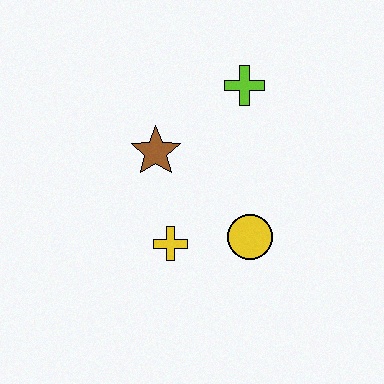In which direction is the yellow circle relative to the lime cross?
The yellow circle is below the lime cross.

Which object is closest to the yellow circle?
The yellow cross is closest to the yellow circle.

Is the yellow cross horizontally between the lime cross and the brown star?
Yes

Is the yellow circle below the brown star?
Yes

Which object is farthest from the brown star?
The yellow circle is farthest from the brown star.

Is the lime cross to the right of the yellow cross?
Yes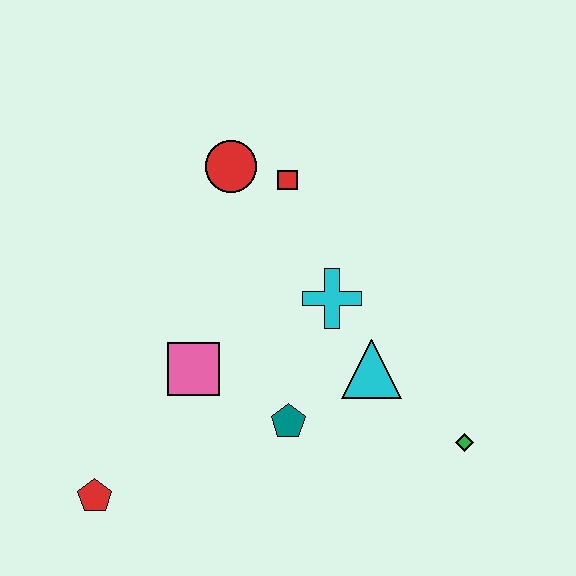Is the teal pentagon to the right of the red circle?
Yes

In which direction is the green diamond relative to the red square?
The green diamond is below the red square.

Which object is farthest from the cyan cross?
The red pentagon is farthest from the cyan cross.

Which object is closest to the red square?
The red circle is closest to the red square.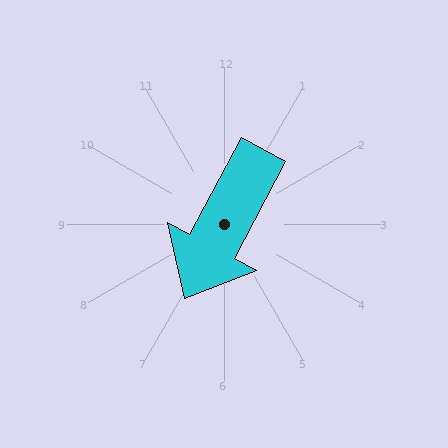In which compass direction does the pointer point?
Southwest.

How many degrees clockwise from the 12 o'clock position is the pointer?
Approximately 208 degrees.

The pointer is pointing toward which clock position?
Roughly 7 o'clock.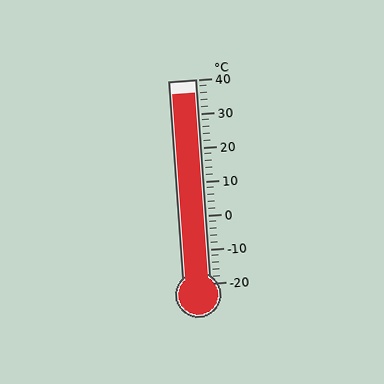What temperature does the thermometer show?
The thermometer shows approximately 36°C.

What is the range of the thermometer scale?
The thermometer scale ranges from -20°C to 40°C.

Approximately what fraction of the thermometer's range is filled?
The thermometer is filled to approximately 95% of its range.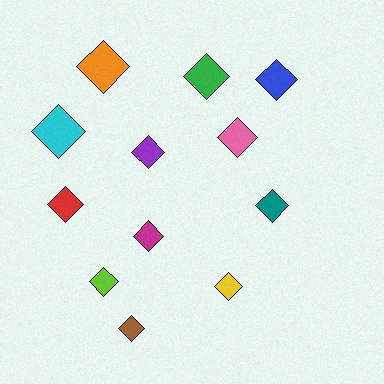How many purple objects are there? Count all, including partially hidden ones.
There is 1 purple object.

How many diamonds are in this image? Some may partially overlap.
There are 12 diamonds.